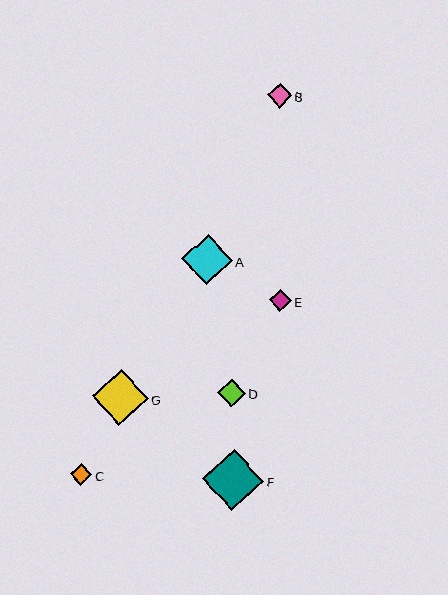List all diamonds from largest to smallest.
From largest to smallest: F, G, A, D, B, E, C.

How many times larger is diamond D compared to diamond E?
Diamond D is approximately 1.3 times the size of diamond E.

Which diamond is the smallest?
Diamond C is the smallest with a size of approximately 21 pixels.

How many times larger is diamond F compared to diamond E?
Diamond F is approximately 2.8 times the size of diamond E.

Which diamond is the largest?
Diamond F is the largest with a size of approximately 61 pixels.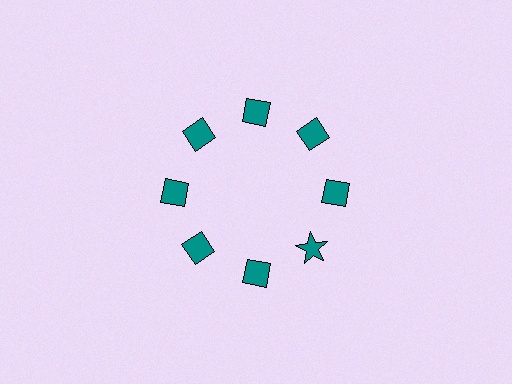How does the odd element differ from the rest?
It has a different shape: star instead of diamond.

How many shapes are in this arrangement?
There are 8 shapes arranged in a ring pattern.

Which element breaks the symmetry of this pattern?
The teal star at roughly the 4 o'clock position breaks the symmetry. All other shapes are teal diamonds.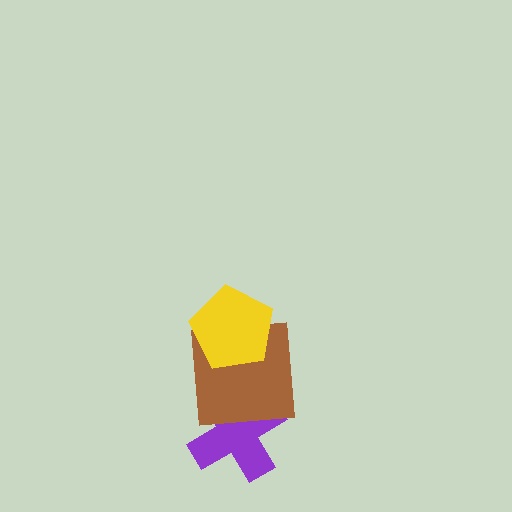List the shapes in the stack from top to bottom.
From top to bottom: the yellow pentagon, the brown square, the purple cross.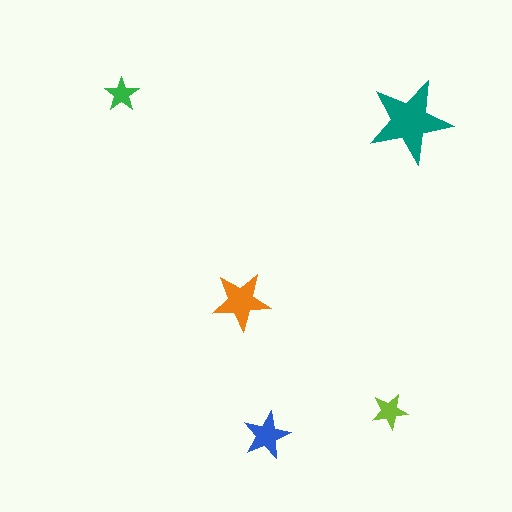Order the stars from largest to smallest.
the teal one, the orange one, the blue one, the lime one, the green one.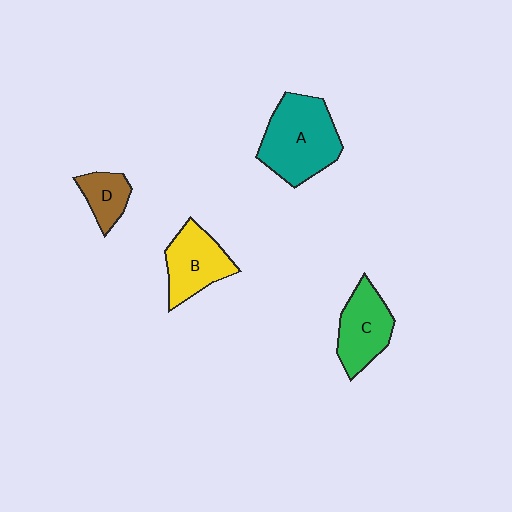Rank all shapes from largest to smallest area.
From largest to smallest: A (teal), C (green), B (yellow), D (brown).